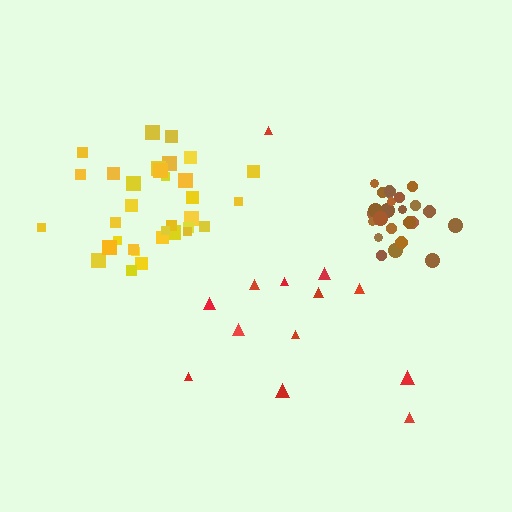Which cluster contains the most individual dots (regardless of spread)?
Yellow (33).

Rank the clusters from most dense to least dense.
brown, yellow, red.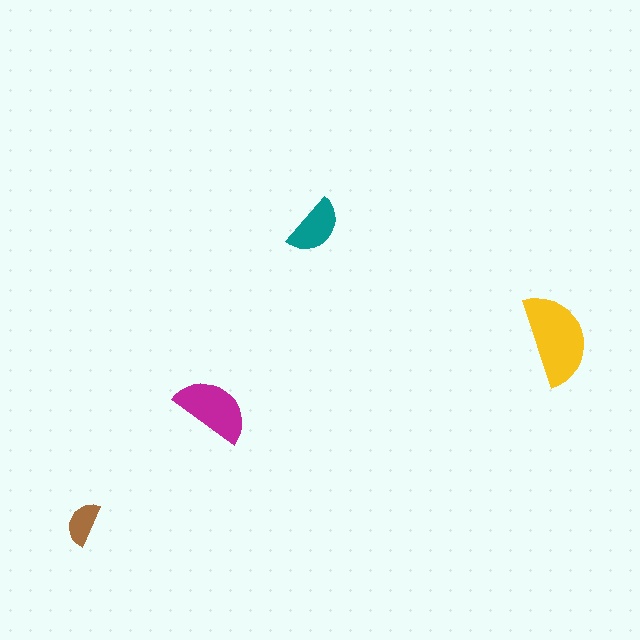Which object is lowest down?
The brown semicircle is bottommost.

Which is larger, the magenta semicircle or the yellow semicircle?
The yellow one.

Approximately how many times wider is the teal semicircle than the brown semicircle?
About 1.5 times wider.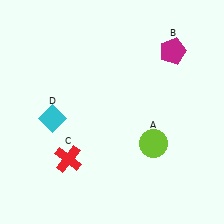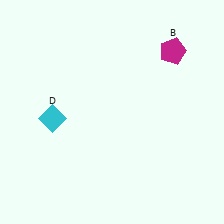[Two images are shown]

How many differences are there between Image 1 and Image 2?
There are 2 differences between the two images.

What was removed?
The red cross (C), the lime circle (A) were removed in Image 2.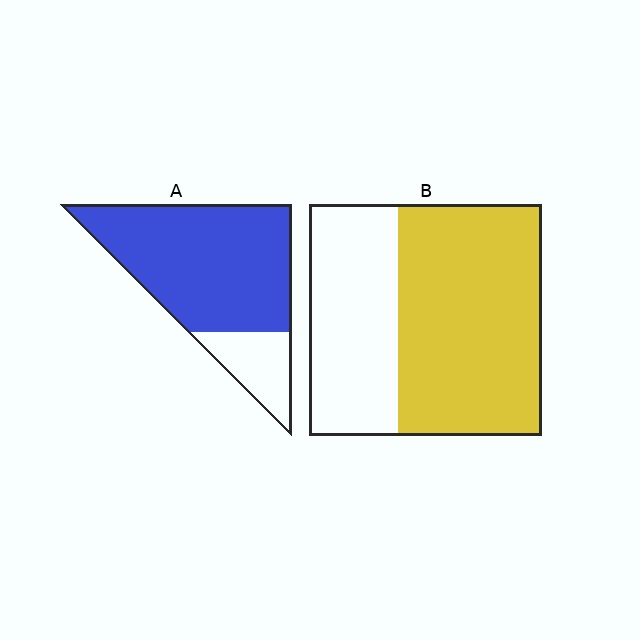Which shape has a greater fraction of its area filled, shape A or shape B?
Shape A.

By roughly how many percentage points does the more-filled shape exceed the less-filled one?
By roughly 20 percentage points (A over B).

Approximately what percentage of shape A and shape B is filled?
A is approximately 80% and B is approximately 60%.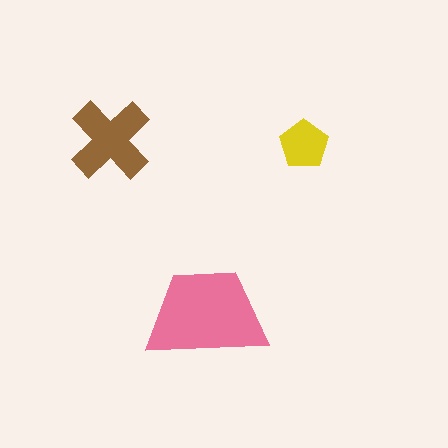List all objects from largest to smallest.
The pink trapezoid, the brown cross, the yellow pentagon.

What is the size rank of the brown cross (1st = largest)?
2nd.